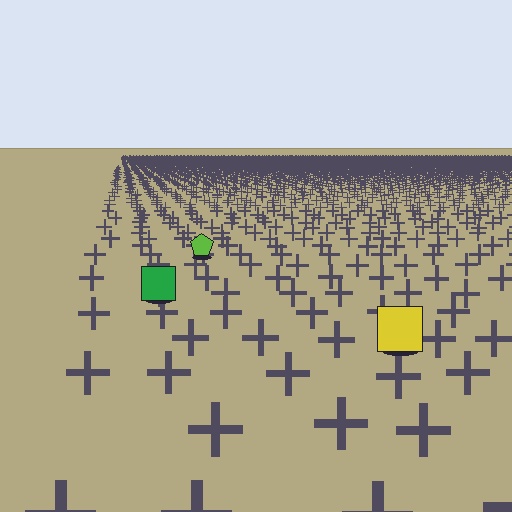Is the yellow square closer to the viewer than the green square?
Yes. The yellow square is closer — you can tell from the texture gradient: the ground texture is coarser near it.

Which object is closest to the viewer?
The yellow square is closest. The texture marks near it are larger and more spread out.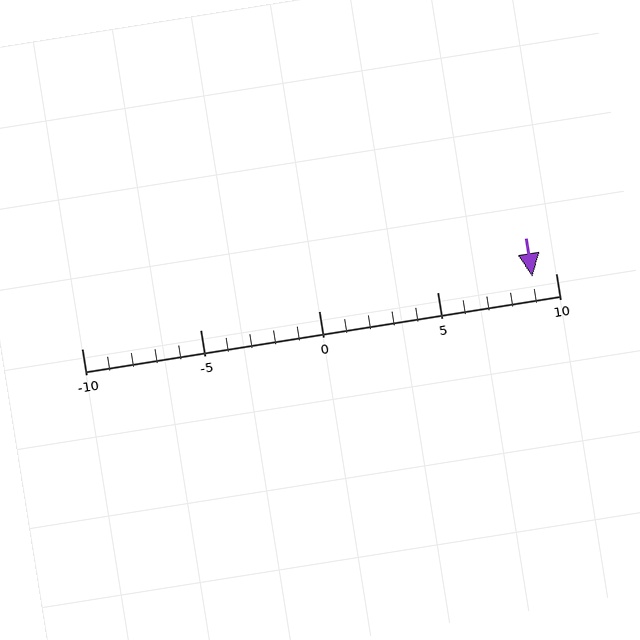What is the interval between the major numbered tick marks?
The major tick marks are spaced 5 units apart.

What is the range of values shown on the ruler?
The ruler shows values from -10 to 10.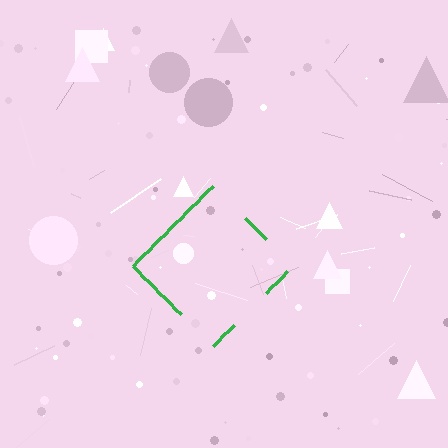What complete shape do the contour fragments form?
The contour fragments form a diamond.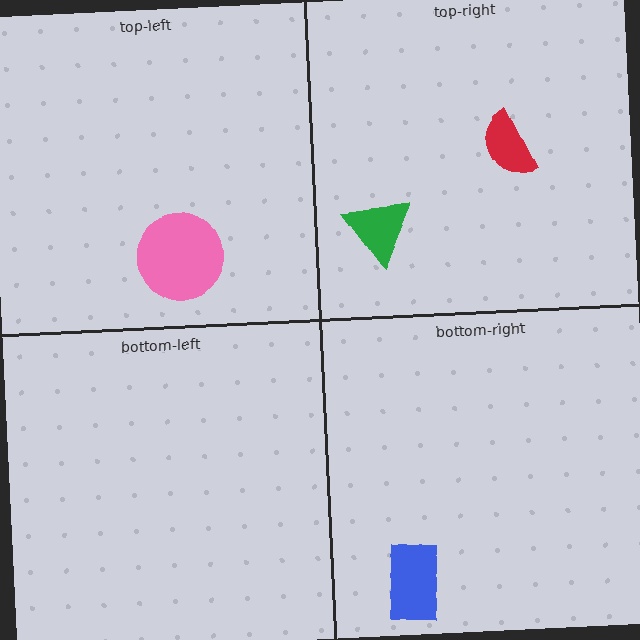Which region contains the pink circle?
The top-left region.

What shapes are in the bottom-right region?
The blue rectangle.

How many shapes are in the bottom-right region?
1.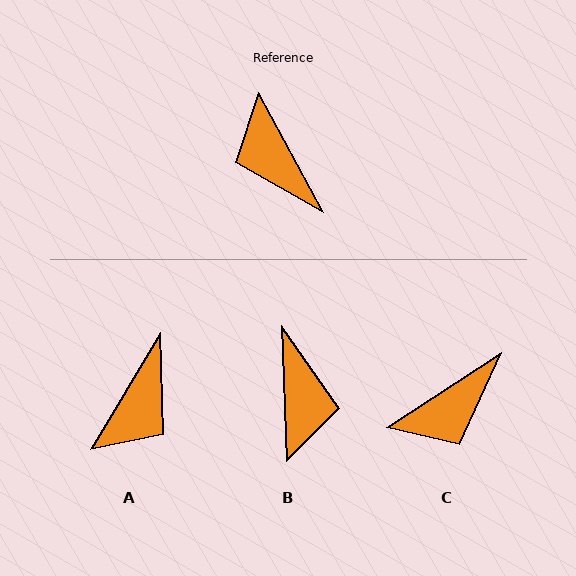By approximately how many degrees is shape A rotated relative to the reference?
Approximately 121 degrees counter-clockwise.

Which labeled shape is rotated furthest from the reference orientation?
B, about 154 degrees away.